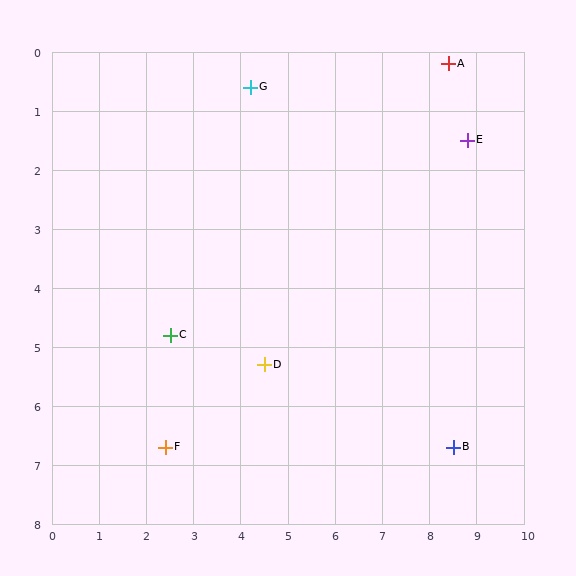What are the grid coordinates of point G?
Point G is at approximately (4.2, 0.6).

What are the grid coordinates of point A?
Point A is at approximately (8.4, 0.2).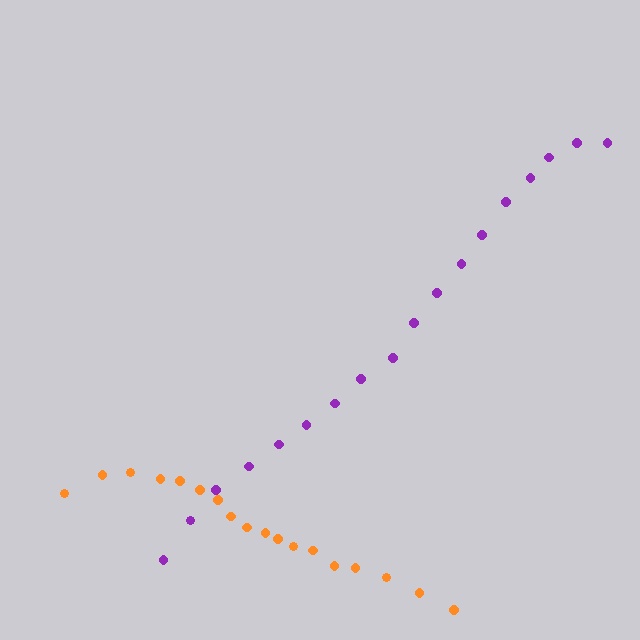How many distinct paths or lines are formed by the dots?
There are 2 distinct paths.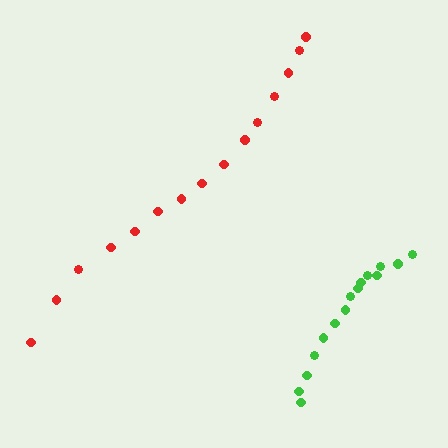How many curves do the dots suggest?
There are 2 distinct paths.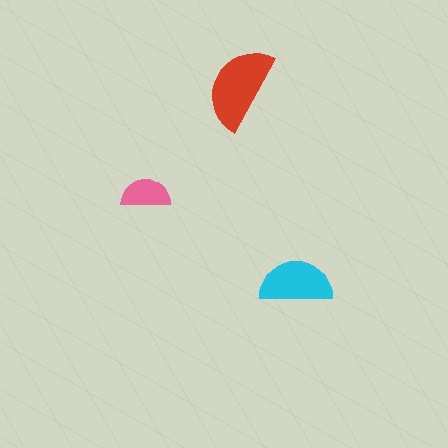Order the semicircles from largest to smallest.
the red one, the cyan one, the pink one.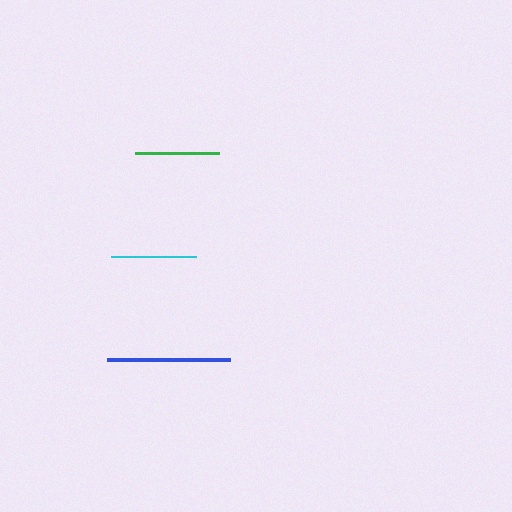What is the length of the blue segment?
The blue segment is approximately 123 pixels long.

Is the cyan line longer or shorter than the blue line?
The blue line is longer than the cyan line.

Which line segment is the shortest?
The green line is the shortest at approximately 84 pixels.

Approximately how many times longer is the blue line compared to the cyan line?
The blue line is approximately 1.4 times the length of the cyan line.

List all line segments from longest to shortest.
From longest to shortest: blue, cyan, green.